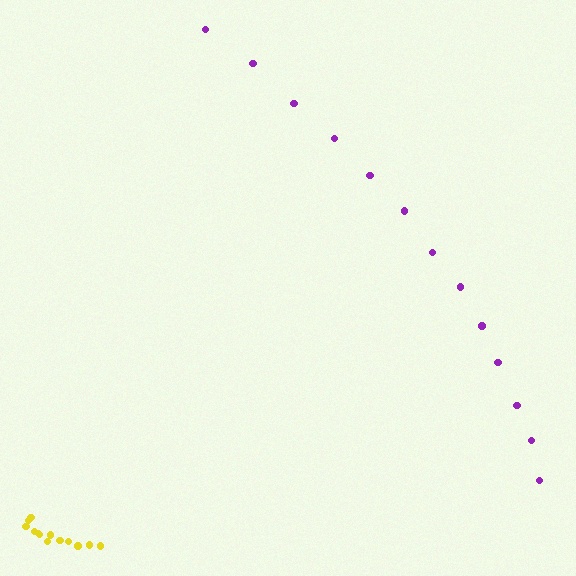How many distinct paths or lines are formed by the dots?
There are 2 distinct paths.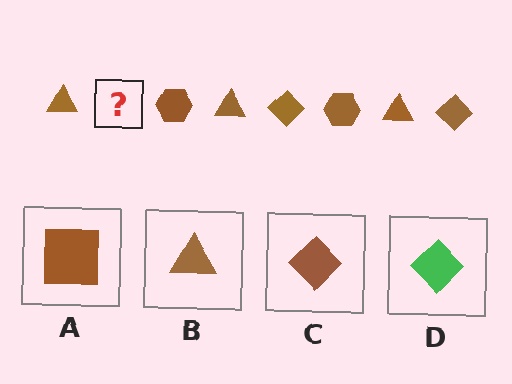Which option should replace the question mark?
Option C.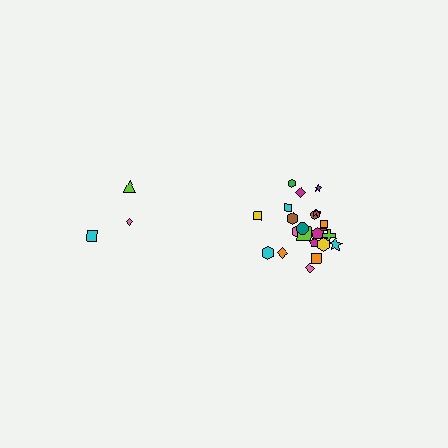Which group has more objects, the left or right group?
The right group.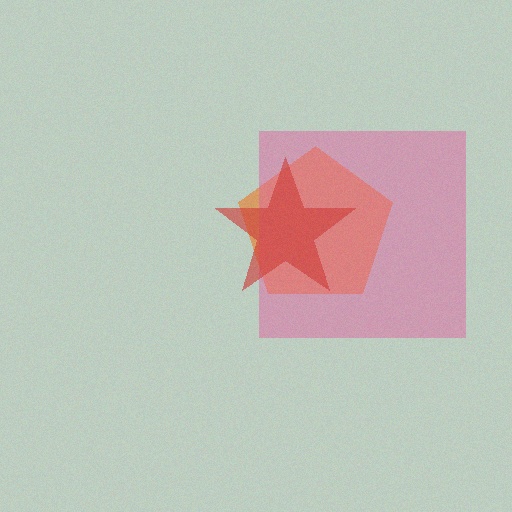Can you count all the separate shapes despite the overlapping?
Yes, there are 3 separate shapes.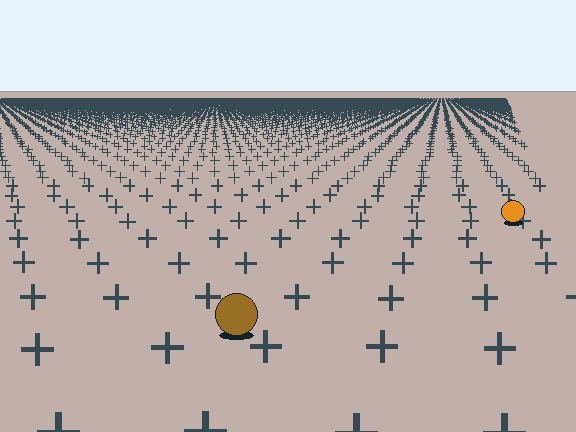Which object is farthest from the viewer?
The orange circle is farthest from the viewer. It appears smaller and the ground texture around it is denser.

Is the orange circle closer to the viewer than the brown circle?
No. The brown circle is closer — you can tell from the texture gradient: the ground texture is coarser near it.